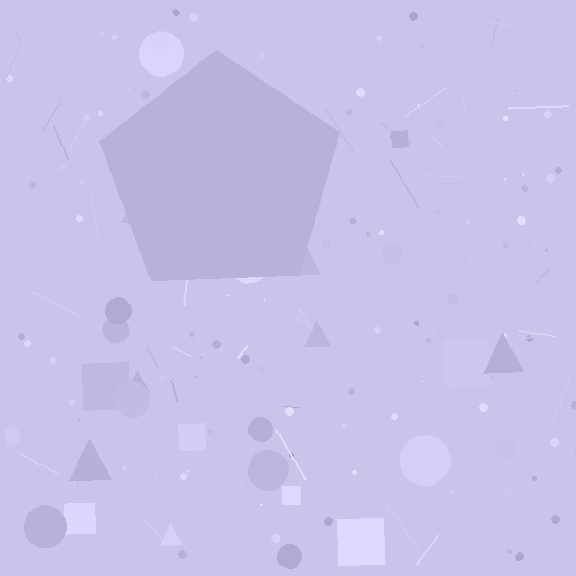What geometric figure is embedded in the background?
A pentagon is embedded in the background.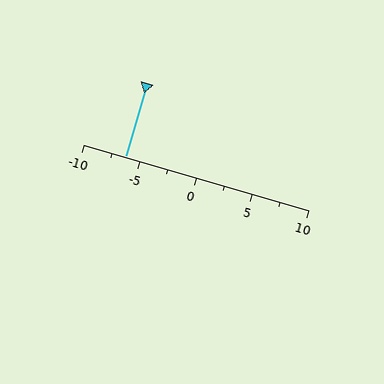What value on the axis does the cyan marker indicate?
The marker indicates approximately -6.2.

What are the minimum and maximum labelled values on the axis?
The axis runs from -10 to 10.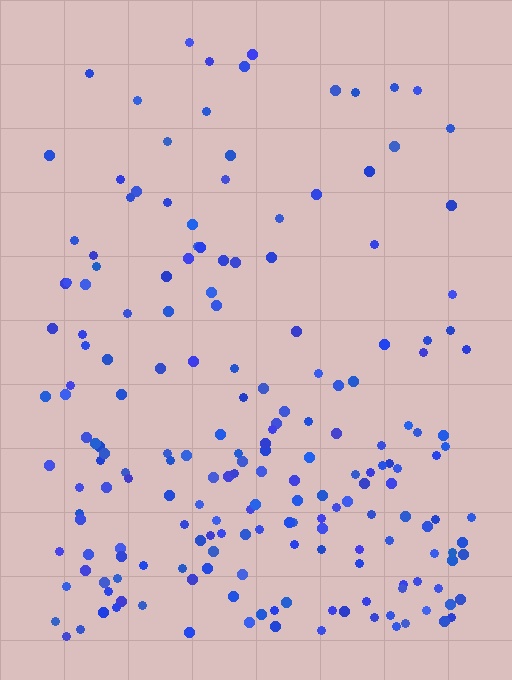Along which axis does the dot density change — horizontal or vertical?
Vertical.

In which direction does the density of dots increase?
From top to bottom, with the bottom side densest.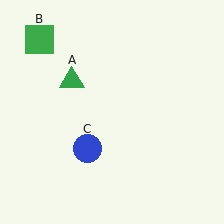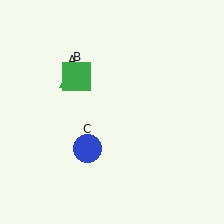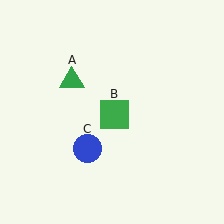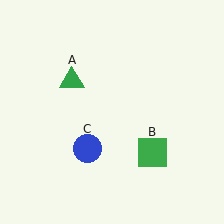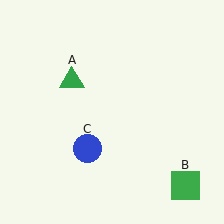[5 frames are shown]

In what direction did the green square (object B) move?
The green square (object B) moved down and to the right.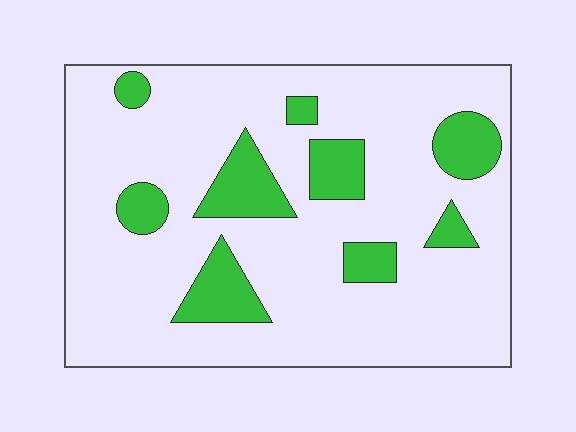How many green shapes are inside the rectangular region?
9.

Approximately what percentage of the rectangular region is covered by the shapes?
Approximately 20%.